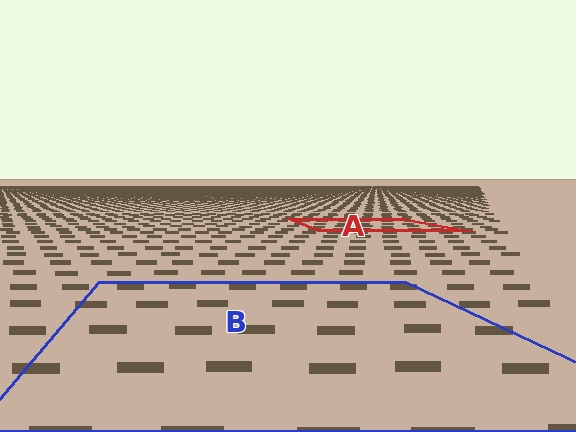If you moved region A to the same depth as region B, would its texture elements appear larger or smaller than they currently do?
They would appear larger. At a closer depth, the same texture elements are projected at a bigger on-screen size.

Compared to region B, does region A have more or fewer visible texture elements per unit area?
Region A has more texture elements per unit area — they are packed more densely because it is farther away.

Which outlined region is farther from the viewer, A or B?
Region A is farther from the viewer — the texture elements inside it appear smaller and more densely packed.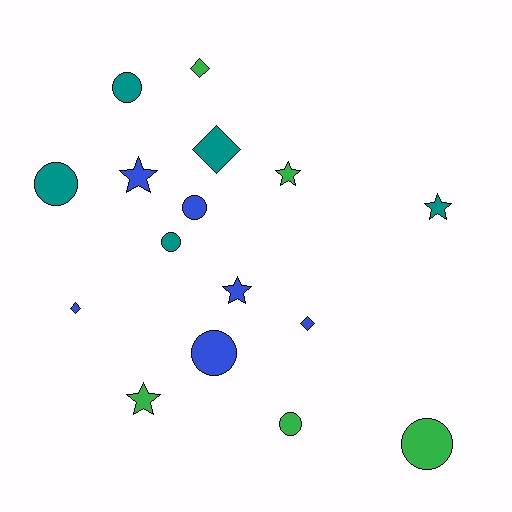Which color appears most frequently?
Blue, with 6 objects.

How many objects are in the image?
There are 16 objects.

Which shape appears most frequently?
Circle, with 7 objects.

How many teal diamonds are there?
There is 1 teal diamond.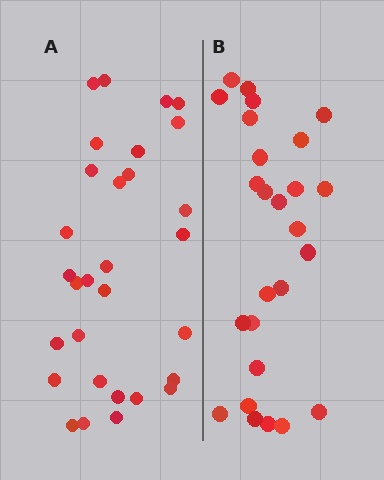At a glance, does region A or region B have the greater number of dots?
Region A (the left region) has more dots.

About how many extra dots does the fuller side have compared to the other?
Region A has about 4 more dots than region B.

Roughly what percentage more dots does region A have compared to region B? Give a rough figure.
About 15% more.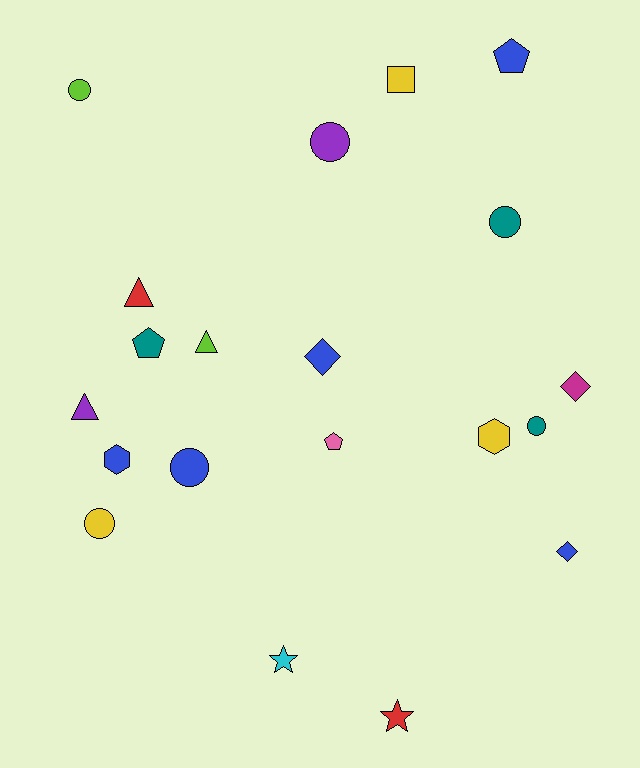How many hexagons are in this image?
There are 2 hexagons.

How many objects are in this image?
There are 20 objects.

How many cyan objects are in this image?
There is 1 cyan object.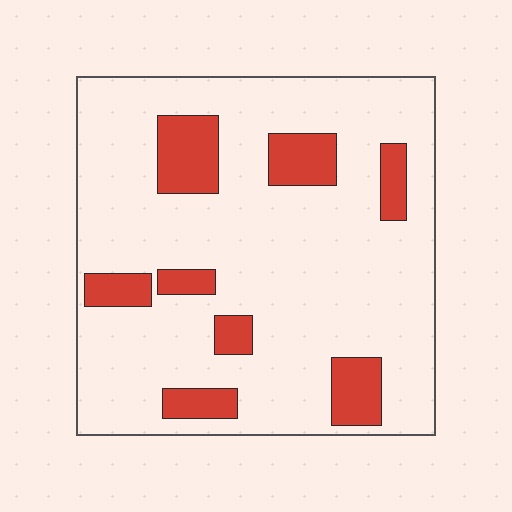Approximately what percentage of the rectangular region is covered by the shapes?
Approximately 15%.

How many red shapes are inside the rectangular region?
8.